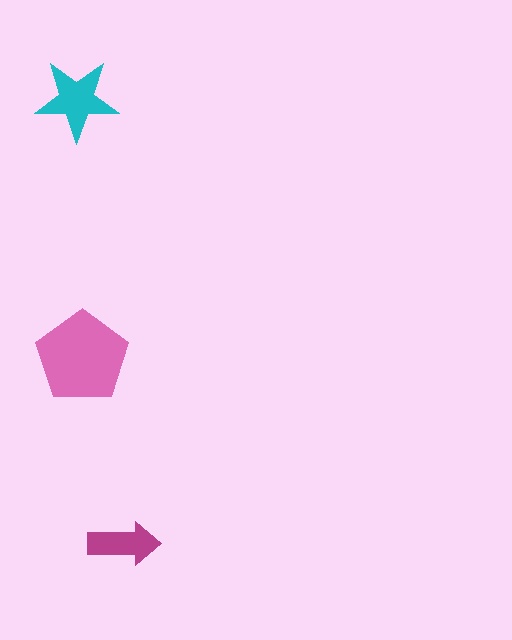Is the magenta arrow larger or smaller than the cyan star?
Smaller.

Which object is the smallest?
The magenta arrow.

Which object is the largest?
The pink pentagon.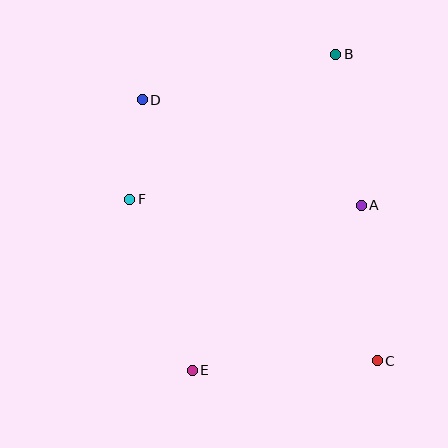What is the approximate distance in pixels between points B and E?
The distance between B and E is approximately 347 pixels.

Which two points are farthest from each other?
Points C and D are farthest from each other.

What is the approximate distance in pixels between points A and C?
The distance between A and C is approximately 156 pixels.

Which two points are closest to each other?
Points D and F are closest to each other.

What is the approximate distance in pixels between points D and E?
The distance between D and E is approximately 275 pixels.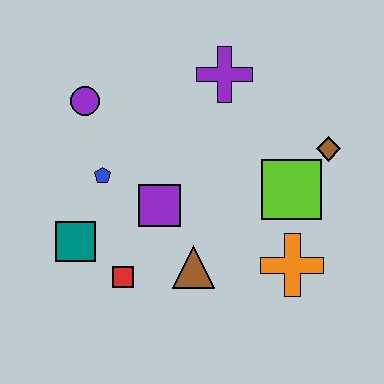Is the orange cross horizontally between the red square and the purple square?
No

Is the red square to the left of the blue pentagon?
No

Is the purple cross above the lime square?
Yes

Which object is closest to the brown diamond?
The lime square is closest to the brown diamond.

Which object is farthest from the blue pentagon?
The brown diamond is farthest from the blue pentagon.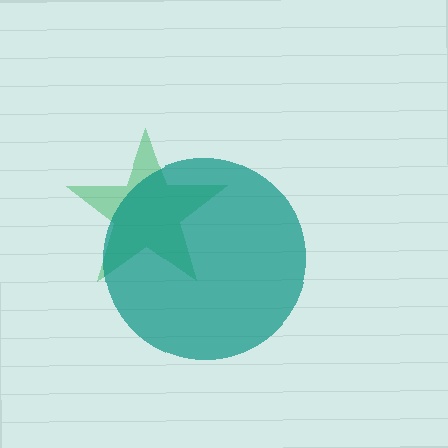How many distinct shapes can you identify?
There are 2 distinct shapes: a green star, a teal circle.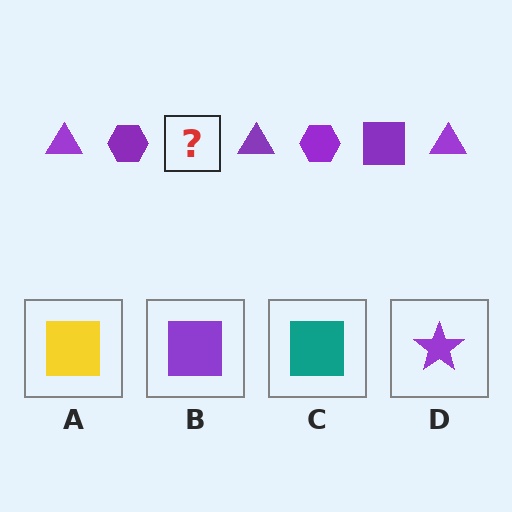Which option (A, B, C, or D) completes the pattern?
B.